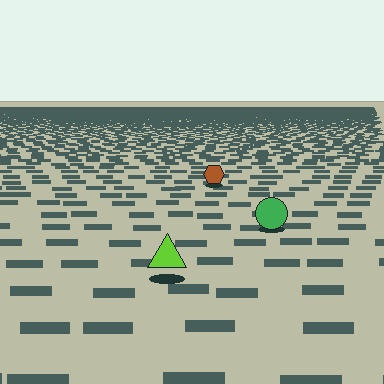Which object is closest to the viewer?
The lime triangle is closest. The texture marks near it are larger and more spread out.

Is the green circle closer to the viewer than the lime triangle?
No. The lime triangle is closer — you can tell from the texture gradient: the ground texture is coarser near it.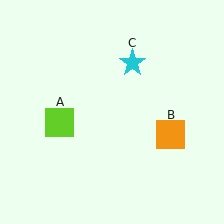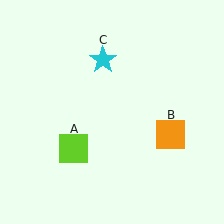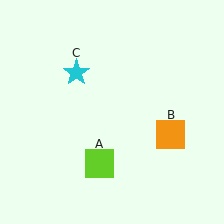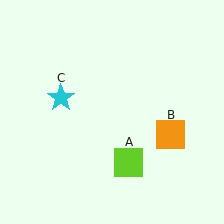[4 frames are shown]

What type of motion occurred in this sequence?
The lime square (object A), cyan star (object C) rotated counterclockwise around the center of the scene.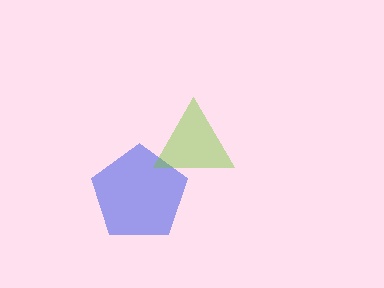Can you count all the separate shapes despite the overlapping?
Yes, there are 2 separate shapes.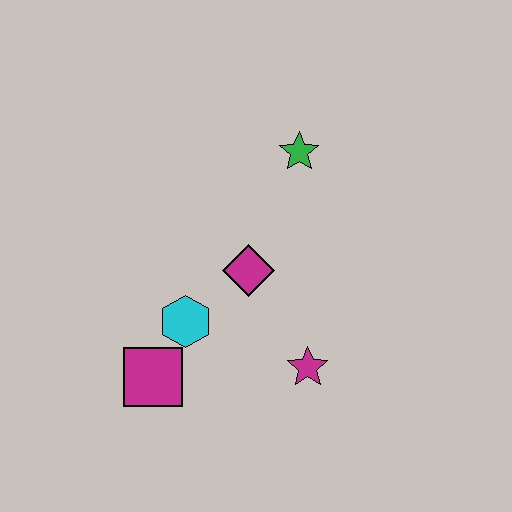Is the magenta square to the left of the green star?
Yes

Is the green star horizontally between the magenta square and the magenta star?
Yes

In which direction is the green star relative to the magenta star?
The green star is above the magenta star.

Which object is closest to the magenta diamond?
The cyan hexagon is closest to the magenta diamond.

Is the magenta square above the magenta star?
No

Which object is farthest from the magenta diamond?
The magenta square is farthest from the magenta diamond.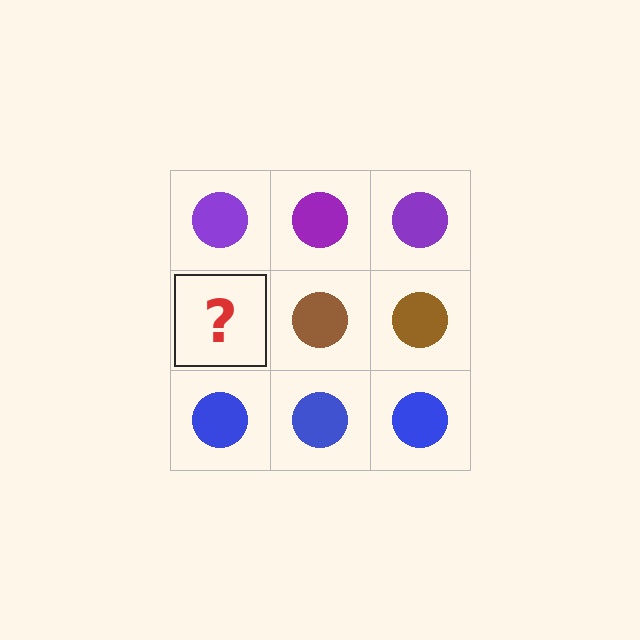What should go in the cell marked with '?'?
The missing cell should contain a brown circle.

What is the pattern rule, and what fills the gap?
The rule is that each row has a consistent color. The gap should be filled with a brown circle.